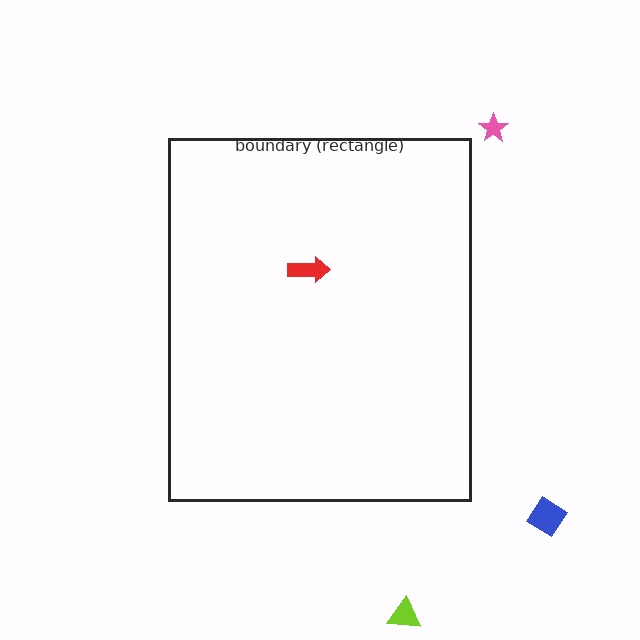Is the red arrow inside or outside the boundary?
Inside.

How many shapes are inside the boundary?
1 inside, 3 outside.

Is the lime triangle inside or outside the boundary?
Outside.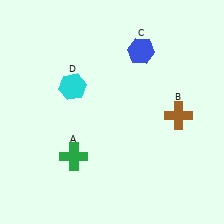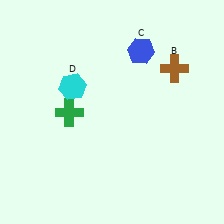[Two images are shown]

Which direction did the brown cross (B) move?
The brown cross (B) moved up.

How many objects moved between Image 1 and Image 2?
2 objects moved between the two images.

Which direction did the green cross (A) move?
The green cross (A) moved up.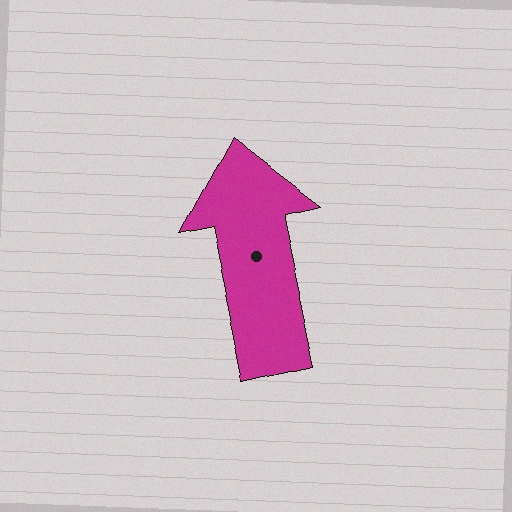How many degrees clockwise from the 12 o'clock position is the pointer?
Approximately 348 degrees.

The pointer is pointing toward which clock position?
Roughly 12 o'clock.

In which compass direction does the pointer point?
North.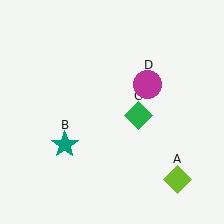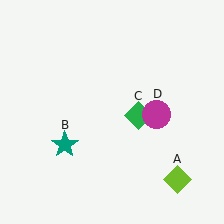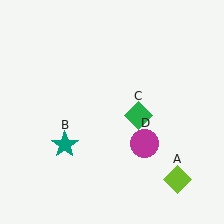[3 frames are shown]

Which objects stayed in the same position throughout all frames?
Lime diamond (object A) and teal star (object B) and green diamond (object C) remained stationary.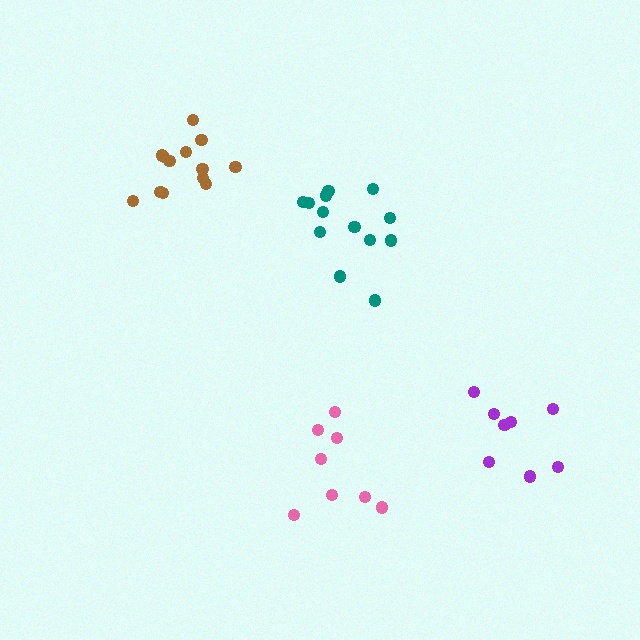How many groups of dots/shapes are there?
There are 4 groups.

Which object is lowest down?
The pink cluster is bottommost.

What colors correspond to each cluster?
The clusters are colored: purple, pink, brown, teal.